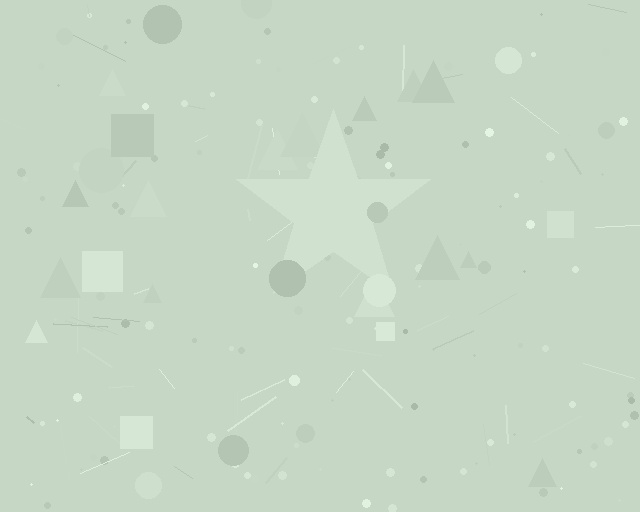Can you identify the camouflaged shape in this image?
The camouflaged shape is a star.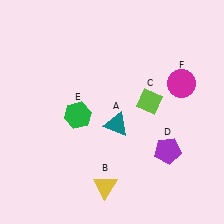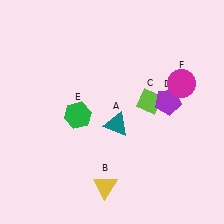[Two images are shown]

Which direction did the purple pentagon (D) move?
The purple pentagon (D) moved up.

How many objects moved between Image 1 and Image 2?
1 object moved between the two images.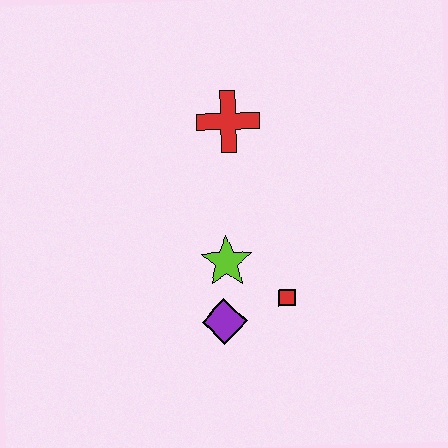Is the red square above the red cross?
No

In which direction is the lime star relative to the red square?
The lime star is to the left of the red square.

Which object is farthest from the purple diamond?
The red cross is farthest from the purple diamond.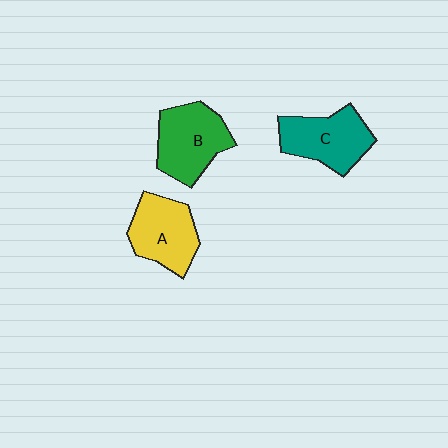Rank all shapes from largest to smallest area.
From largest to smallest: B (green), C (teal), A (yellow).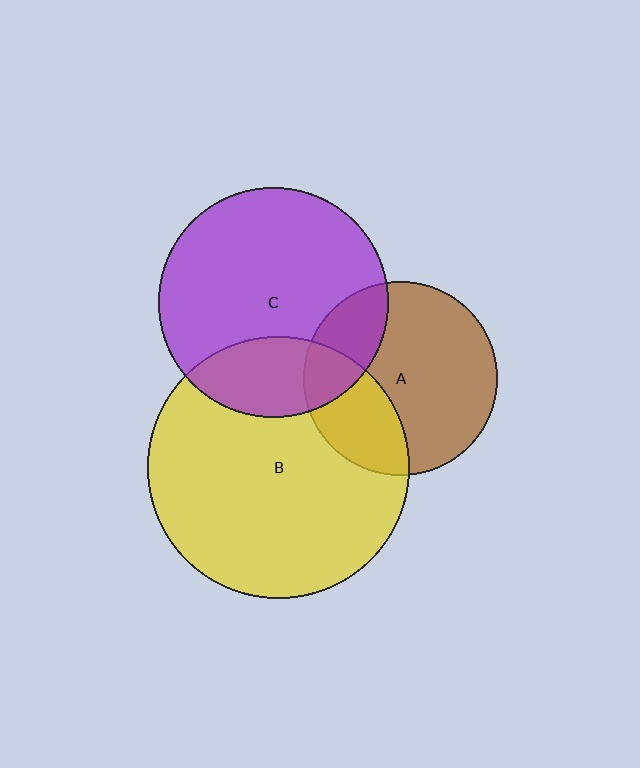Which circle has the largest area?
Circle B (yellow).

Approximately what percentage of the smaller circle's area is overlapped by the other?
Approximately 30%.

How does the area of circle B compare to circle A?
Approximately 1.8 times.